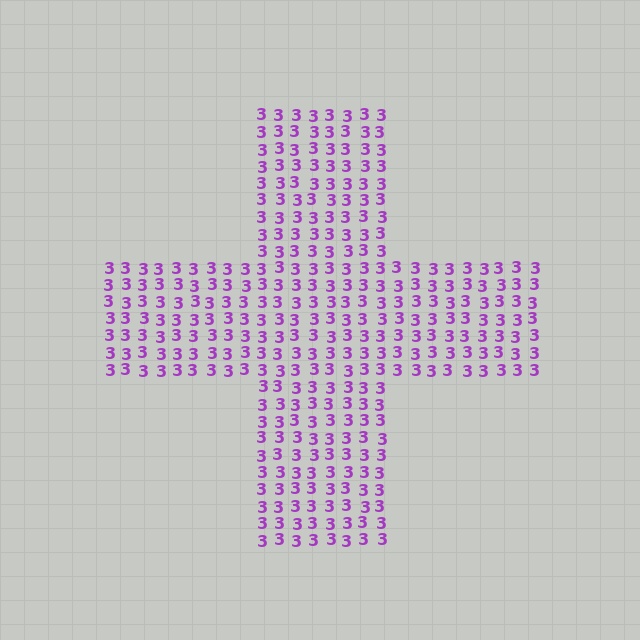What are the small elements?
The small elements are digit 3's.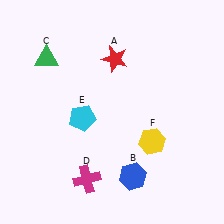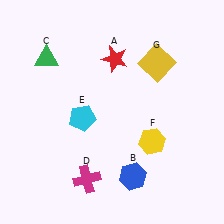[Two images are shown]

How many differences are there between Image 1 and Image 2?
There is 1 difference between the two images.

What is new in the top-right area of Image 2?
A yellow square (G) was added in the top-right area of Image 2.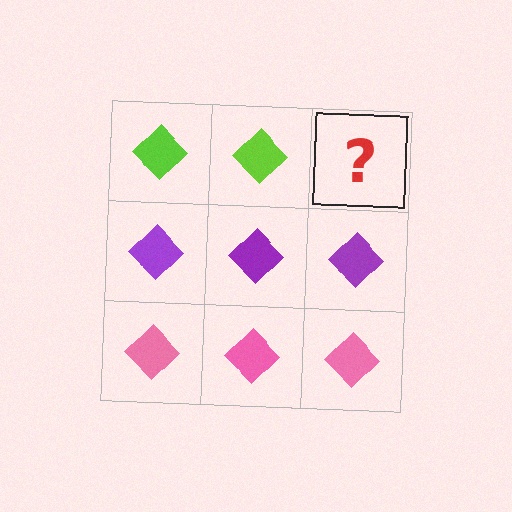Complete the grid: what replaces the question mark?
The question mark should be replaced with a lime diamond.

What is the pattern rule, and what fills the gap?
The rule is that each row has a consistent color. The gap should be filled with a lime diamond.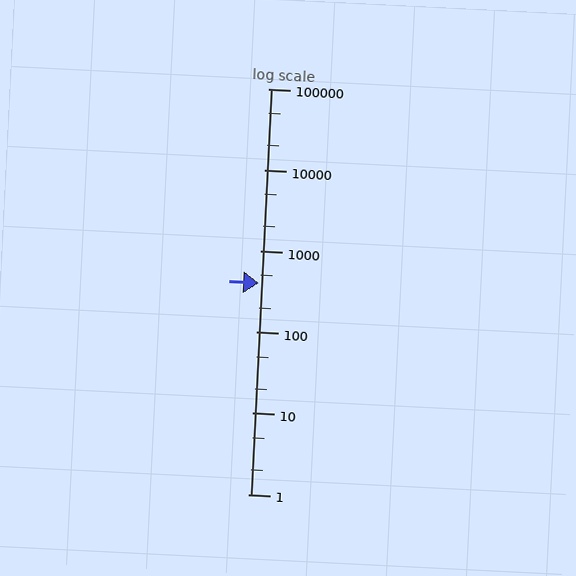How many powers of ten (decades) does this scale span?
The scale spans 5 decades, from 1 to 100000.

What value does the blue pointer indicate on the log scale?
The pointer indicates approximately 400.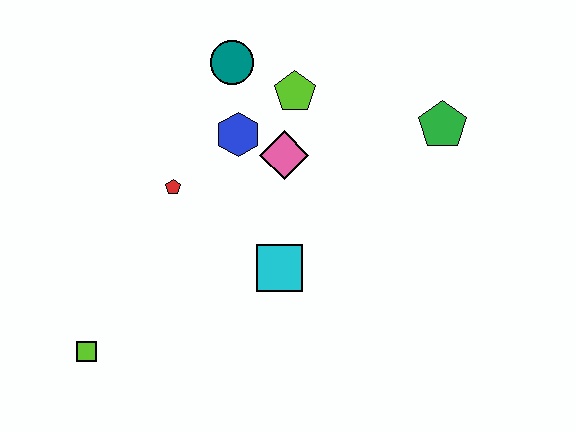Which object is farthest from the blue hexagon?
The lime square is farthest from the blue hexagon.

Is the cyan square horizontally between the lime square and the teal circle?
No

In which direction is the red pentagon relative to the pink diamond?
The red pentagon is to the left of the pink diamond.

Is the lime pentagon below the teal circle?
Yes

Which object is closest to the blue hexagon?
The pink diamond is closest to the blue hexagon.